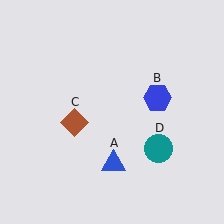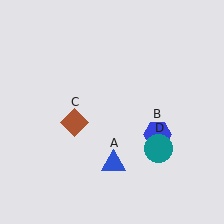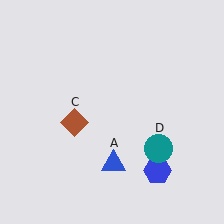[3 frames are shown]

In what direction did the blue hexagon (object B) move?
The blue hexagon (object B) moved down.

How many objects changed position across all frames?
1 object changed position: blue hexagon (object B).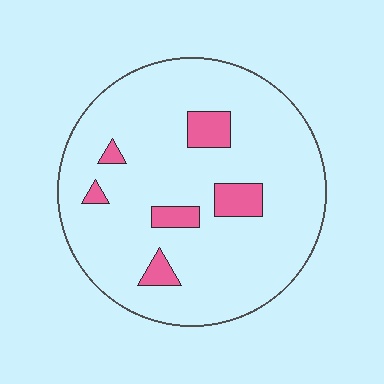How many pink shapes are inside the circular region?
6.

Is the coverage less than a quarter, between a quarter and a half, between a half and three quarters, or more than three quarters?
Less than a quarter.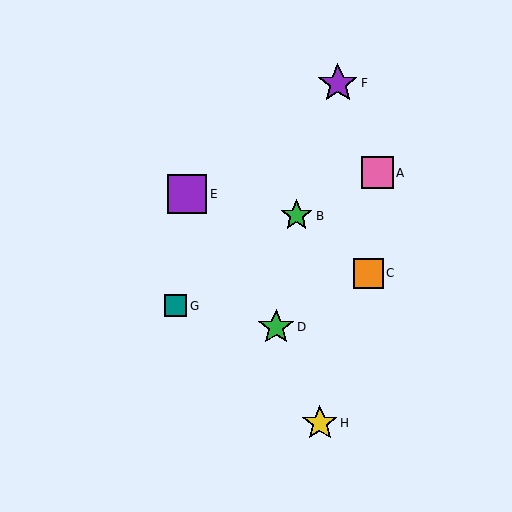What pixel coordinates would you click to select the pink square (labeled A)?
Click at (378, 173) to select the pink square A.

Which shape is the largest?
The purple star (labeled F) is the largest.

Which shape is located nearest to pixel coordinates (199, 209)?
The purple square (labeled E) at (187, 194) is nearest to that location.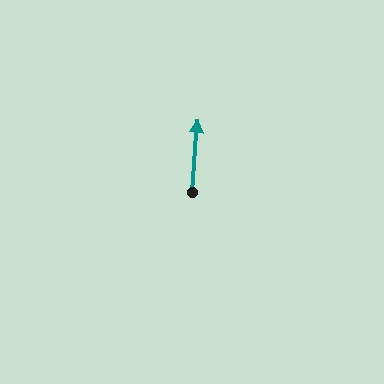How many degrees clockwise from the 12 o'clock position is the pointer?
Approximately 4 degrees.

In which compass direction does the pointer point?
North.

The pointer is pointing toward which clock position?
Roughly 12 o'clock.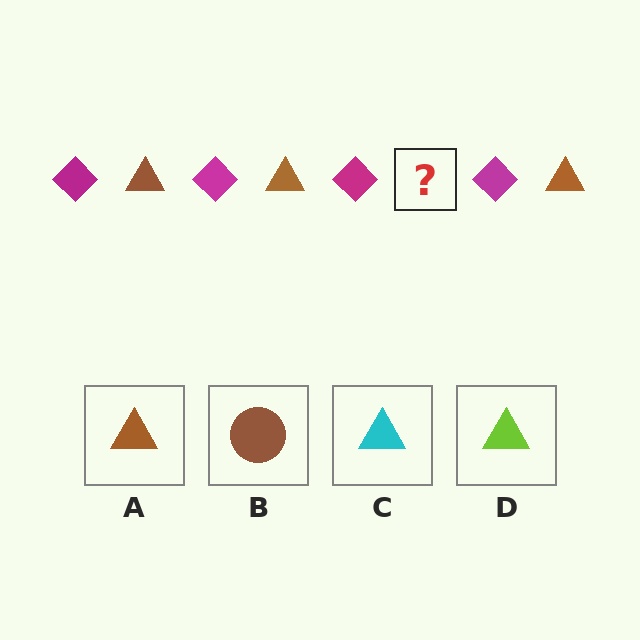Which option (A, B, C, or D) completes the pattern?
A.